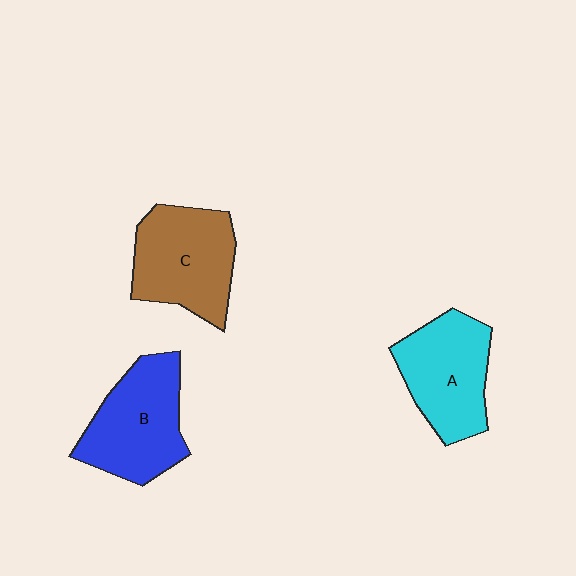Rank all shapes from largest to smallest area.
From largest to smallest: C (brown), B (blue), A (cyan).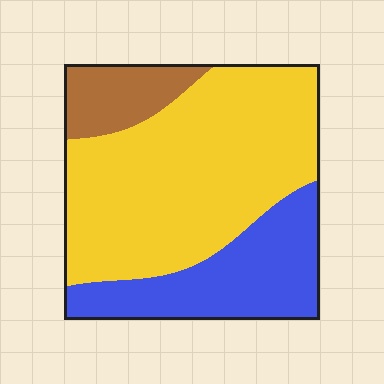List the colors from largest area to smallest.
From largest to smallest: yellow, blue, brown.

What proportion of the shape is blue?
Blue takes up between a sixth and a third of the shape.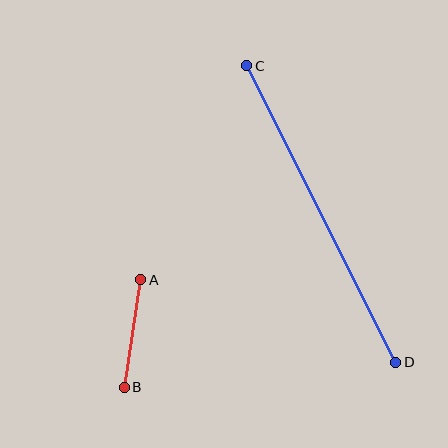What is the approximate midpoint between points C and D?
The midpoint is at approximately (321, 214) pixels.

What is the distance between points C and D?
The distance is approximately 332 pixels.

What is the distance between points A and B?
The distance is approximately 109 pixels.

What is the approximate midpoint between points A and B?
The midpoint is at approximately (133, 334) pixels.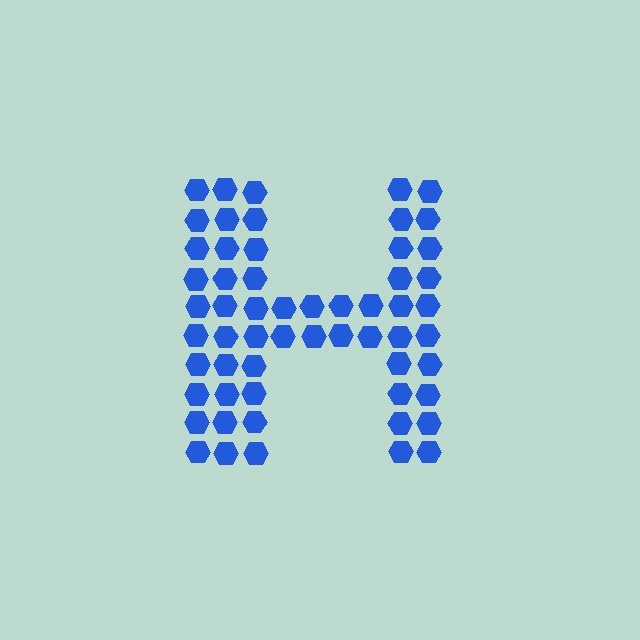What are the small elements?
The small elements are hexagons.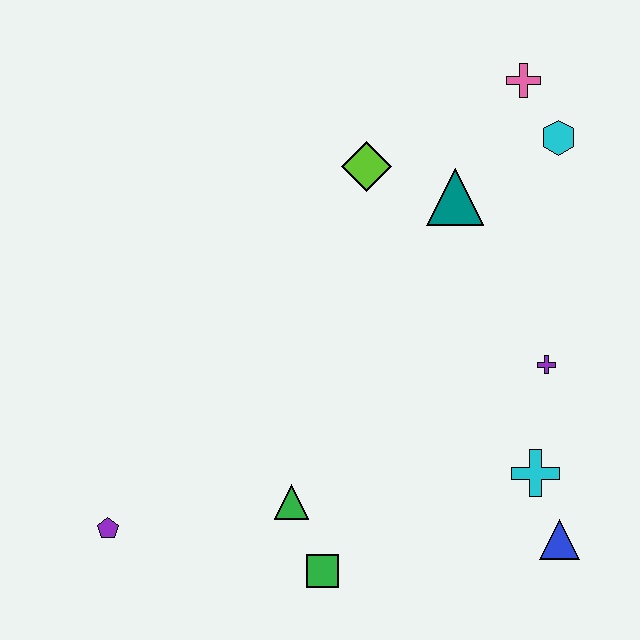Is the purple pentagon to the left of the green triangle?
Yes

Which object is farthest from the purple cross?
The purple pentagon is farthest from the purple cross.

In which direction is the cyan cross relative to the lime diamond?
The cyan cross is below the lime diamond.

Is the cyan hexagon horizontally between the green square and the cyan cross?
No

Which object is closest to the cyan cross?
The blue triangle is closest to the cyan cross.